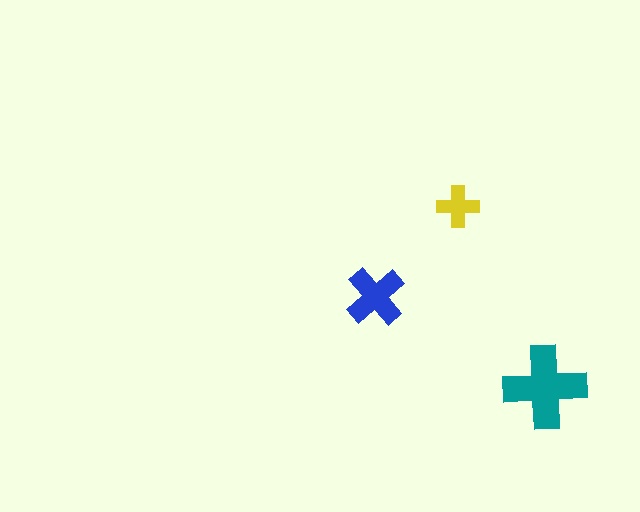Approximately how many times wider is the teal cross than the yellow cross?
About 2 times wider.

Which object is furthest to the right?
The teal cross is rightmost.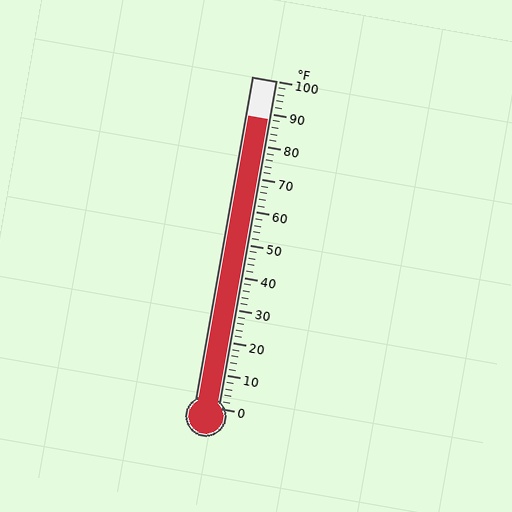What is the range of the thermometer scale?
The thermometer scale ranges from 0°F to 100°F.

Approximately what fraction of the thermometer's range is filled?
The thermometer is filled to approximately 90% of its range.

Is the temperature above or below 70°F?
The temperature is above 70°F.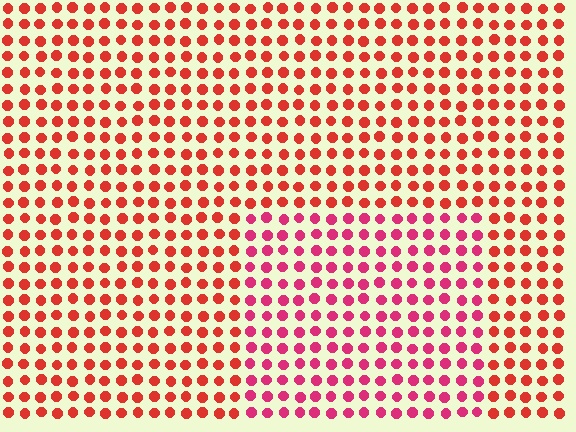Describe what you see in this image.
The image is filled with small red elements in a uniform arrangement. A rectangle-shaped region is visible where the elements are tinted to a slightly different hue, forming a subtle color boundary.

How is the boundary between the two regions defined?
The boundary is defined purely by a slight shift in hue (about 29 degrees). Spacing, size, and orientation are identical on both sides.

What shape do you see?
I see a rectangle.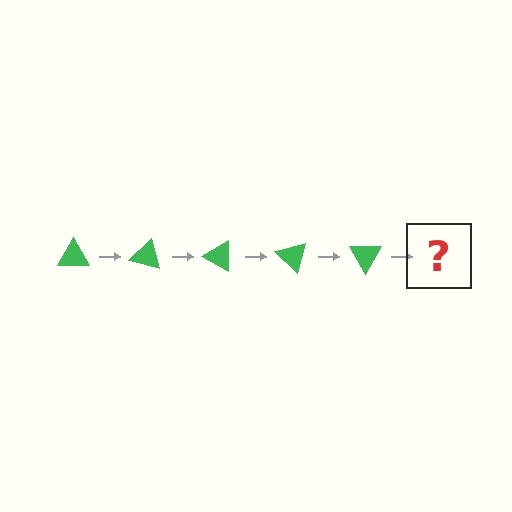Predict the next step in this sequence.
The next step is a green triangle rotated 75 degrees.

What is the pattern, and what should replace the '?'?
The pattern is that the triangle rotates 15 degrees each step. The '?' should be a green triangle rotated 75 degrees.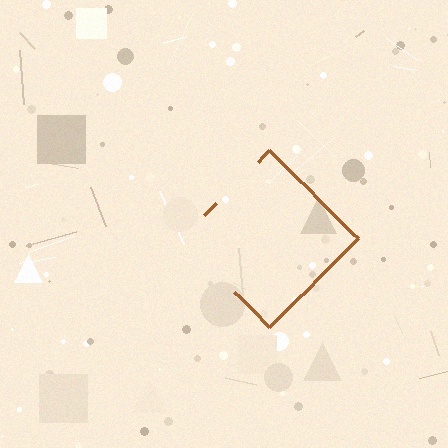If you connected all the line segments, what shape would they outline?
They would outline a diamond.